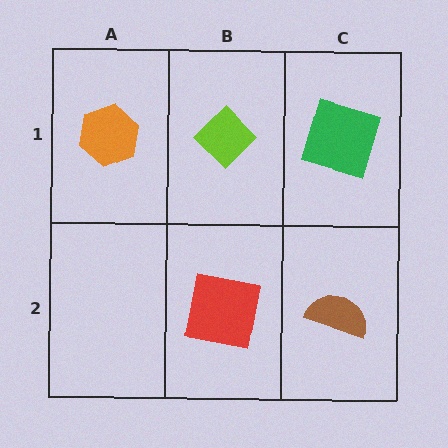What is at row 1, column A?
An orange hexagon.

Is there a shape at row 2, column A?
No, that cell is empty.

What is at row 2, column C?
A brown semicircle.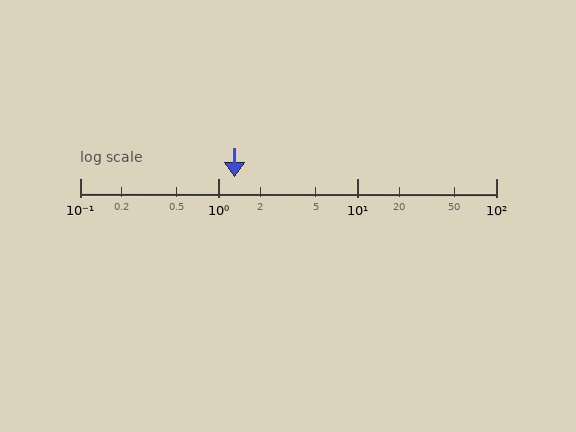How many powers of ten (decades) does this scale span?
The scale spans 3 decades, from 0.1 to 100.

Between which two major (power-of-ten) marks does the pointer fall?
The pointer is between 1 and 10.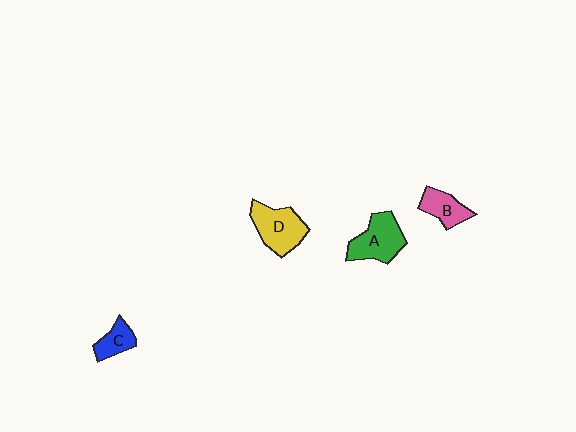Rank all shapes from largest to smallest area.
From largest to smallest: D (yellow), A (green), B (pink), C (blue).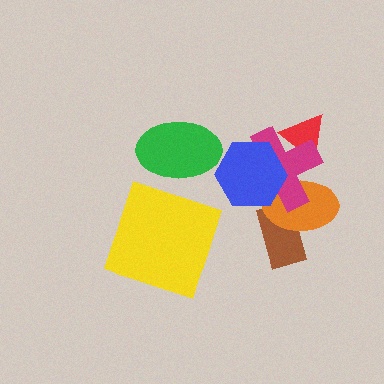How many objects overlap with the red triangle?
1 object overlaps with the red triangle.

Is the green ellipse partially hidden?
No, no other shape covers it.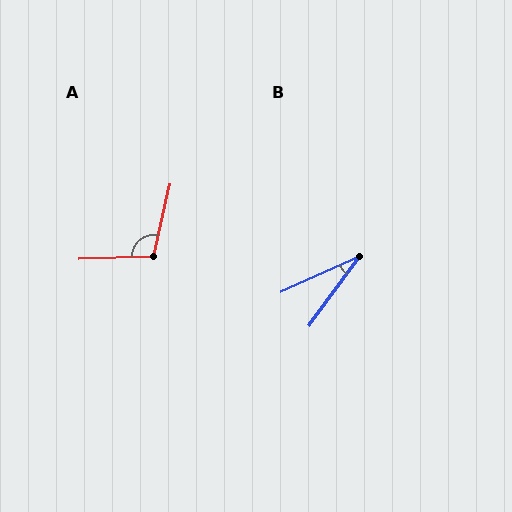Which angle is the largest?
A, at approximately 105 degrees.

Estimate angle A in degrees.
Approximately 105 degrees.